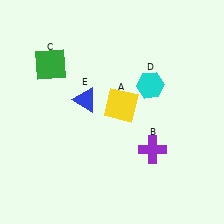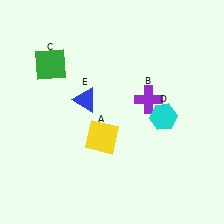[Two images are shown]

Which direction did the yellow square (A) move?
The yellow square (A) moved down.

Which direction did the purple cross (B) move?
The purple cross (B) moved up.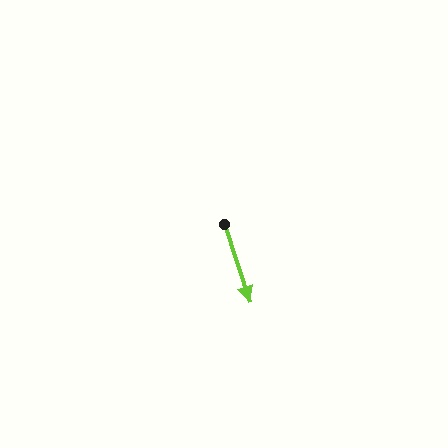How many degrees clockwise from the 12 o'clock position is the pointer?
Approximately 162 degrees.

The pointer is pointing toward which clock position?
Roughly 5 o'clock.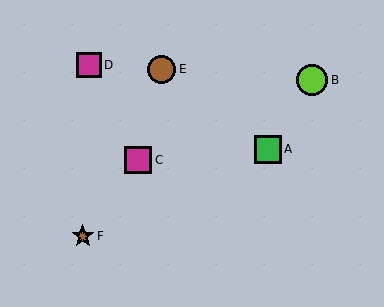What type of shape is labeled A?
Shape A is a green square.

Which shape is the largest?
The lime circle (labeled B) is the largest.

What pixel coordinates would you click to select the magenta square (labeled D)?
Click at (89, 65) to select the magenta square D.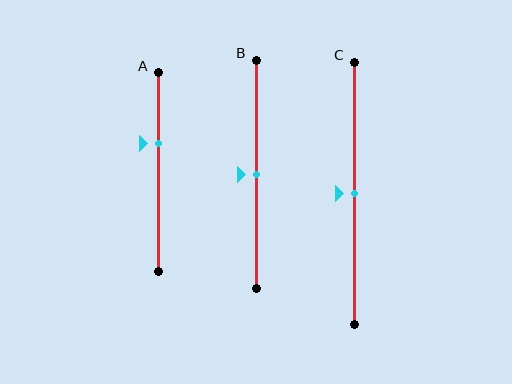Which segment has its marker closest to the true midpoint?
Segment B has its marker closest to the true midpoint.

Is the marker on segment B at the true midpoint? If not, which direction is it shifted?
Yes, the marker on segment B is at the true midpoint.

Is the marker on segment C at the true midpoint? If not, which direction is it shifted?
Yes, the marker on segment C is at the true midpoint.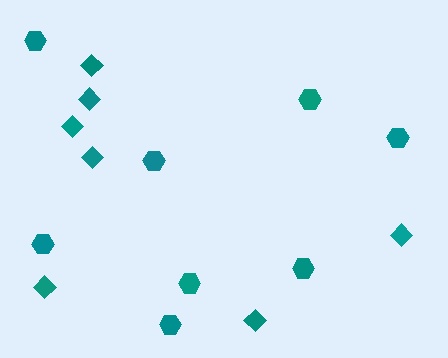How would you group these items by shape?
There are 2 groups: one group of hexagons (8) and one group of diamonds (7).